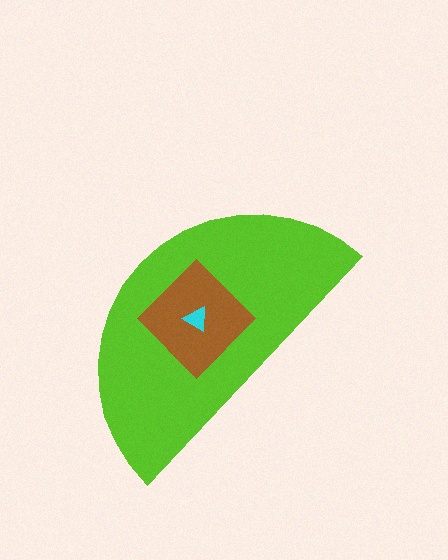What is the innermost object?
The cyan triangle.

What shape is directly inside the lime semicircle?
The brown diamond.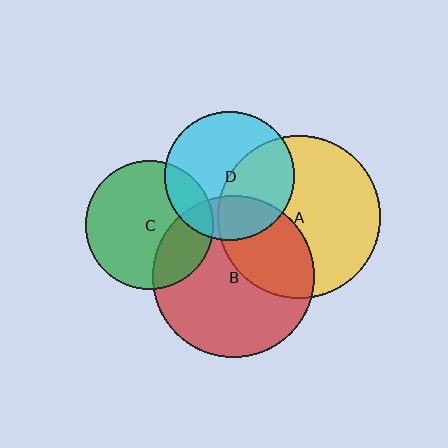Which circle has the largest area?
Circle A (yellow).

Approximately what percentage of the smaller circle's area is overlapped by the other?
Approximately 40%.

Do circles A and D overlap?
Yes.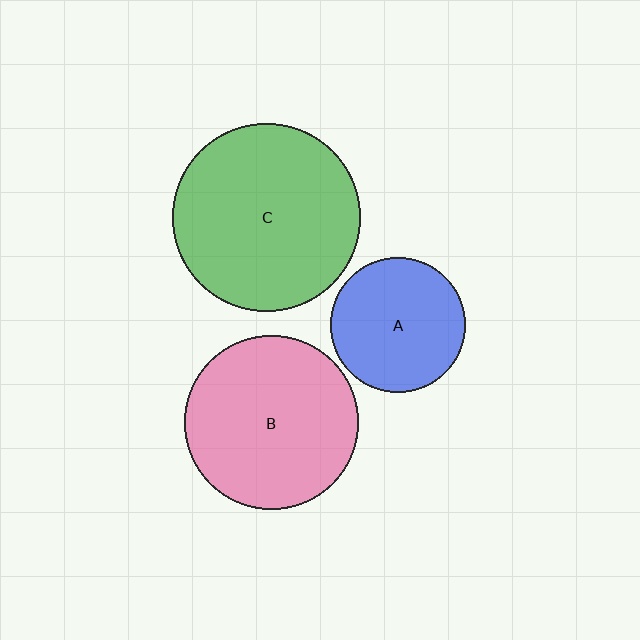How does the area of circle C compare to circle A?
Approximately 1.9 times.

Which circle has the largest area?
Circle C (green).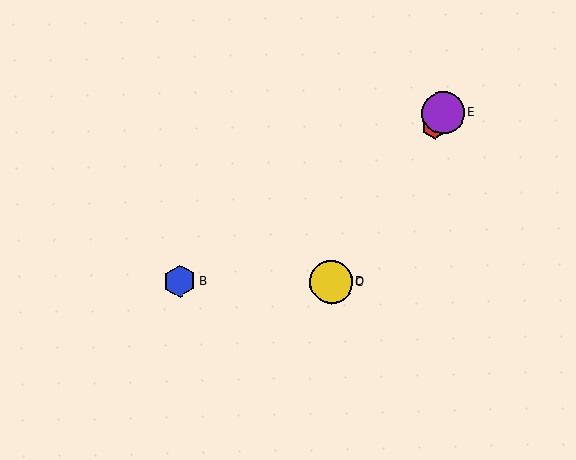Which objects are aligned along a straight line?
Objects A, C, D, E are aligned along a straight line.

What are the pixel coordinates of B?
Object B is at (180, 281).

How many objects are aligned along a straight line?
4 objects (A, C, D, E) are aligned along a straight line.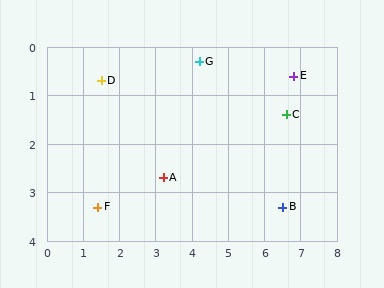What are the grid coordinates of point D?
Point D is at approximately (1.5, 0.7).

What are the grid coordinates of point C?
Point C is at approximately (6.6, 1.4).